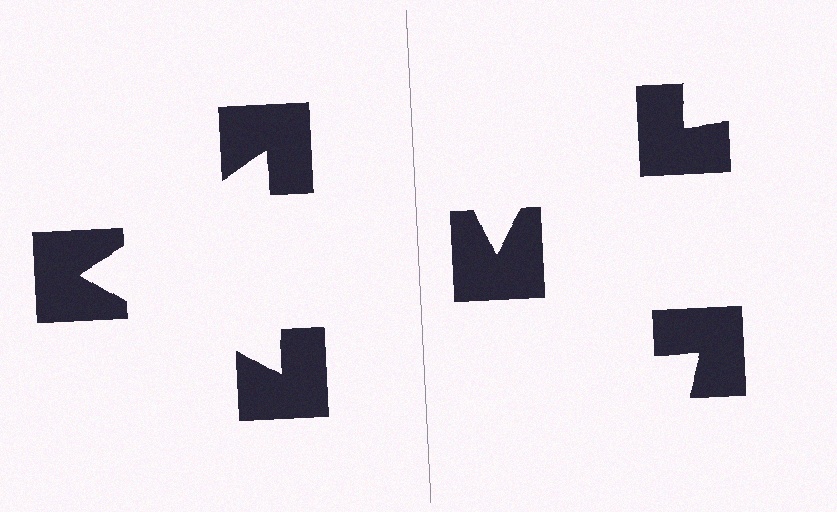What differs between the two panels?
The notched squares are positioned identically on both sides; only the wedge orientations differ. On the left they align to a triangle; on the right they are misaligned.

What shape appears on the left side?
An illusory triangle.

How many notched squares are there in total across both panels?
6 — 3 on each side.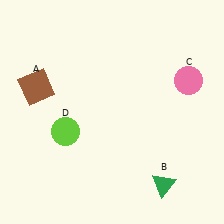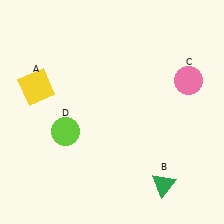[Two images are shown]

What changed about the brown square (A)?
In Image 1, A is brown. In Image 2, it changed to yellow.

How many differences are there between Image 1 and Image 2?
There is 1 difference between the two images.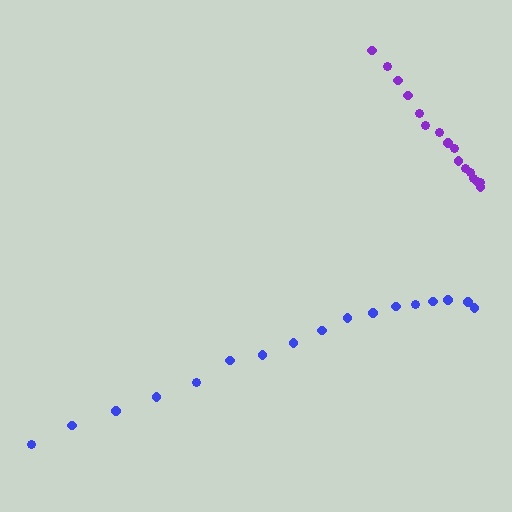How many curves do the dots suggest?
There are 2 distinct paths.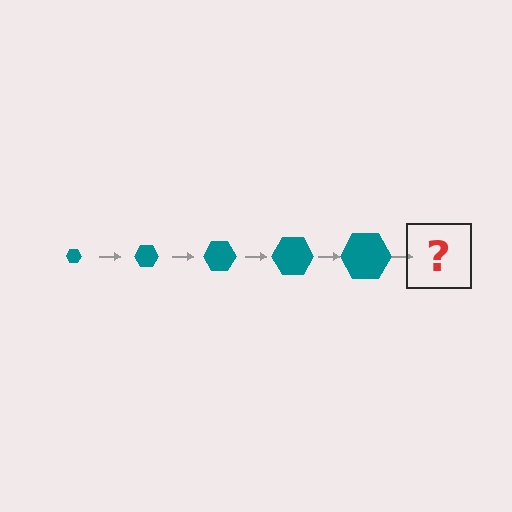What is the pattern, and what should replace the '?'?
The pattern is that the hexagon gets progressively larger each step. The '?' should be a teal hexagon, larger than the previous one.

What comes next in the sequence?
The next element should be a teal hexagon, larger than the previous one.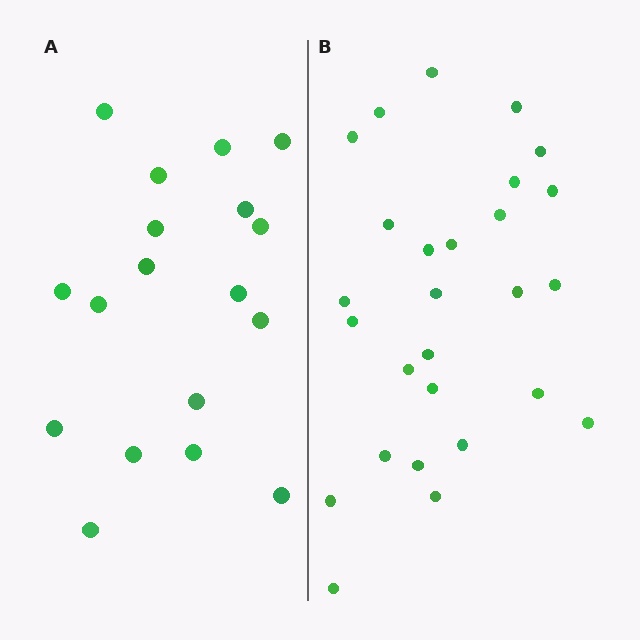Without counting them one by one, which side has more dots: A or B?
Region B (the right region) has more dots.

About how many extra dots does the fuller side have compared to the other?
Region B has roughly 8 or so more dots than region A.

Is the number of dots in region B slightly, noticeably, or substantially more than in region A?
Region B has substantially more. The ratio is roughly 1.5 to 1.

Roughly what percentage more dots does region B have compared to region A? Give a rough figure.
About 50% more.